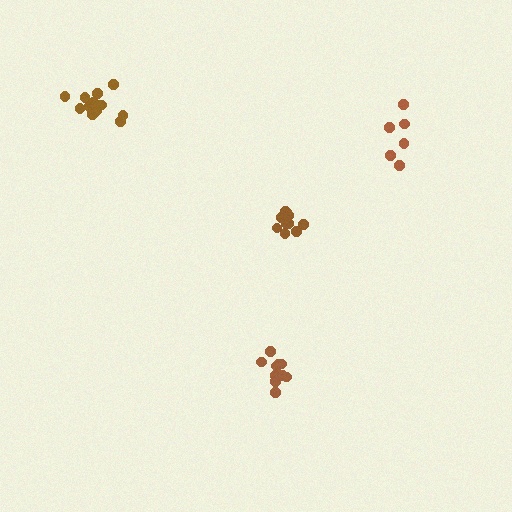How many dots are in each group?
Group 1: 10 dots, Group 2: 12 dots, Group 3: 12 dots, Group 4: 6 dots (40 total).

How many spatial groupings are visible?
There are 4 spatial groupings.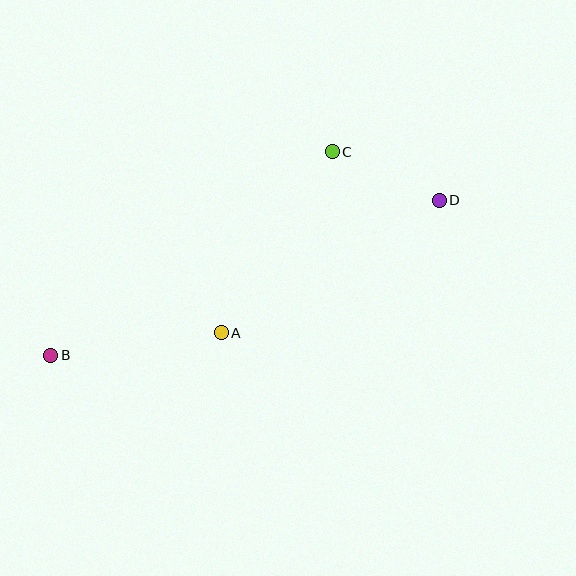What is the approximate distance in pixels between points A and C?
The distance between A and C is approximately 212 pixels.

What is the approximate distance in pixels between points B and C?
The distance between B and C is approximately 347 pixels.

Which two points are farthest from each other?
Points B and D are farthest from each other.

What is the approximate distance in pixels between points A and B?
The distance between A and B is approximately 172 pixels.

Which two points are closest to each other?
Points C and D are closest to each other.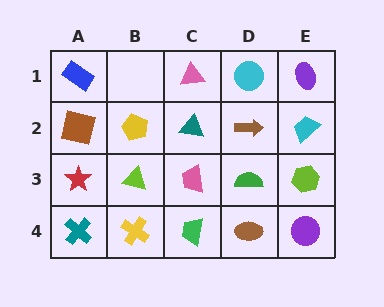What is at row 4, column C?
A green trapezoid.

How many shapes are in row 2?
5 shapes.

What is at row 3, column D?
A green semicircle.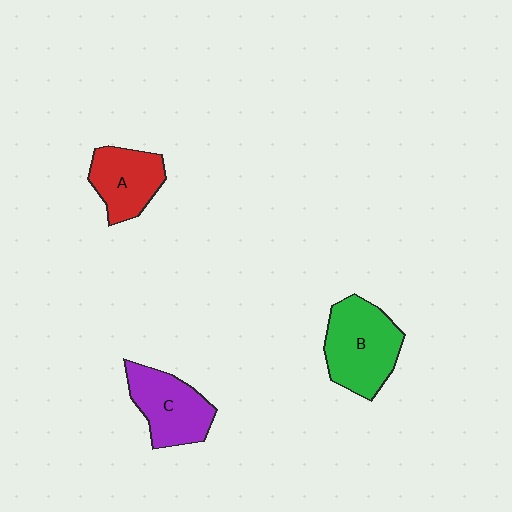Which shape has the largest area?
Shape B (green).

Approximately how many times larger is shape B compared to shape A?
Approximately 1.3 times.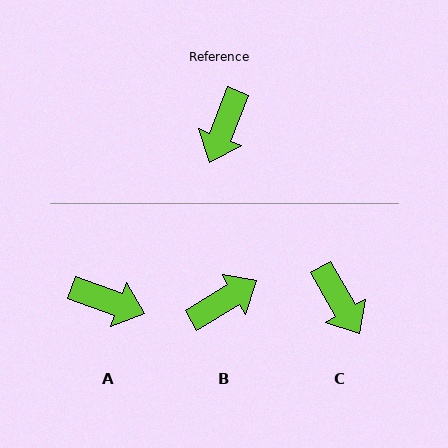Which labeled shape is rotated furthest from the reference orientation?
B, about 143 degrees away.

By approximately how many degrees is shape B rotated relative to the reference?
Approximately 143 degrees counter-clockwise.